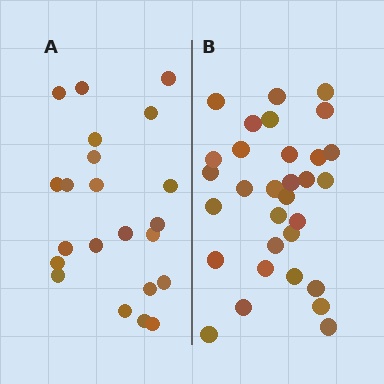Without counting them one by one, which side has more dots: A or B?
Region B (the right region) has more dots.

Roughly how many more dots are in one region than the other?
Region B has roughly 8 or so more dots than region A.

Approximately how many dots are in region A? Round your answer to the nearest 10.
About 20 dots. (The exact count is 22, which rounds to 20.)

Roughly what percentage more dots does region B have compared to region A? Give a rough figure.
About 40% more.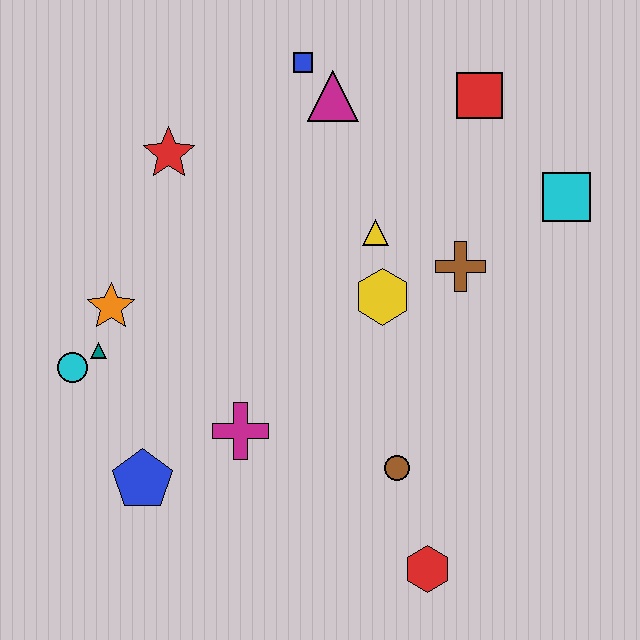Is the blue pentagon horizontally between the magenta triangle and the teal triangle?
Yes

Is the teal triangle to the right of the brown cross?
No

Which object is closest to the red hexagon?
The brown circle is closest to the red hexagon.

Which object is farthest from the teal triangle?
The cyan square is farthest from the teal triangle.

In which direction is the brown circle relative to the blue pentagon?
The brown circle is to the right of the blue pentagon.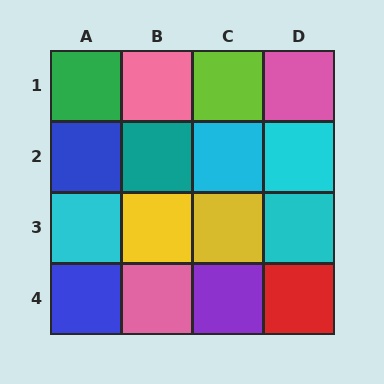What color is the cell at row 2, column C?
Cyan.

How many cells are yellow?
2 cells are yellow.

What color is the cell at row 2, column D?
Cyan.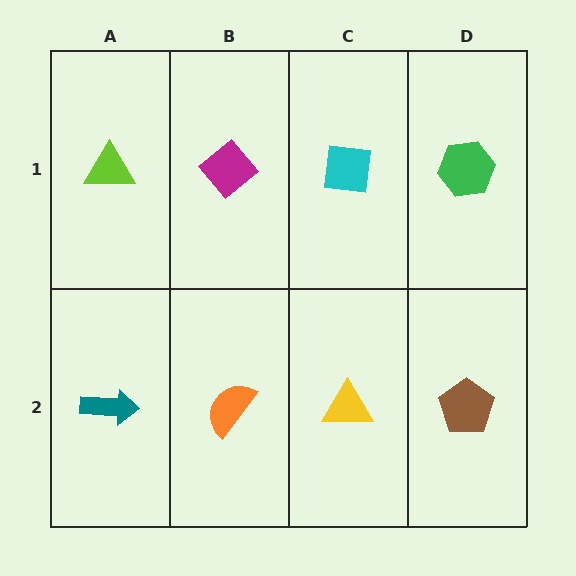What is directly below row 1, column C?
A yellow triangle.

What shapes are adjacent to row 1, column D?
A brown pentagon (row 2, column D), a cyan square (row 1, column C).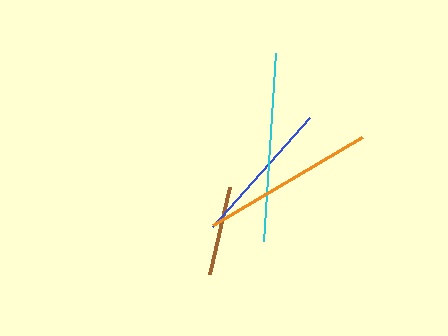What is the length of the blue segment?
The blue segment is approximately 146 pixels long.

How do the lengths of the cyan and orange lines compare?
The cyan and orange lines are approximately the same length.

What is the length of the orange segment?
The orange segment is approximately 173 pixels long.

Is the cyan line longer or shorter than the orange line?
The cyan line is longer than the orange line.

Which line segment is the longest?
The cyan line is the longest at approximately 188 pixels.